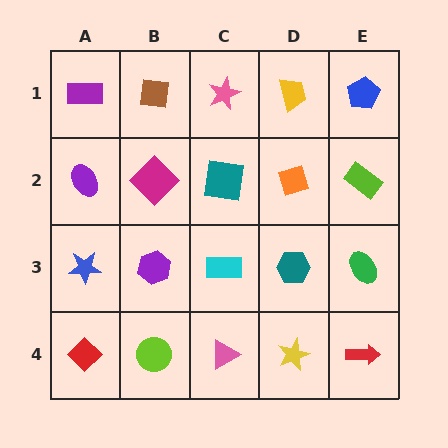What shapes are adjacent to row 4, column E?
A green ellipse (row 3, column E), a yellow star (row 4, column D).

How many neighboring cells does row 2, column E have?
3.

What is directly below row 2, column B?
A purple hexagon.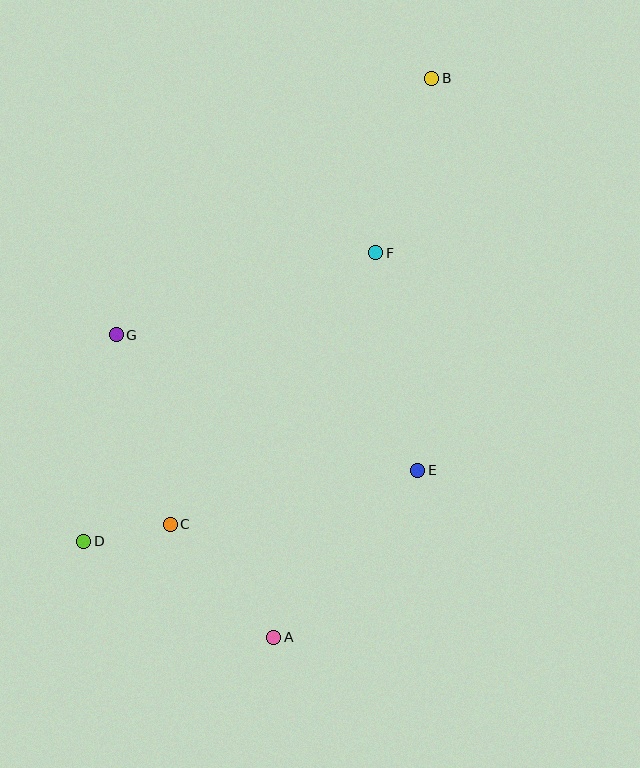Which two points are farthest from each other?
Points A and B are farthest from each other.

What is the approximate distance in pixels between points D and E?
The distance between D and E is approximately 342 pixels.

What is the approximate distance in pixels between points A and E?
The distance between A and E is approximately 221 pixels.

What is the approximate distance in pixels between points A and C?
The distance between A and C is approximately 153 pixels.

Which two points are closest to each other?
Points C and D are closest to each other.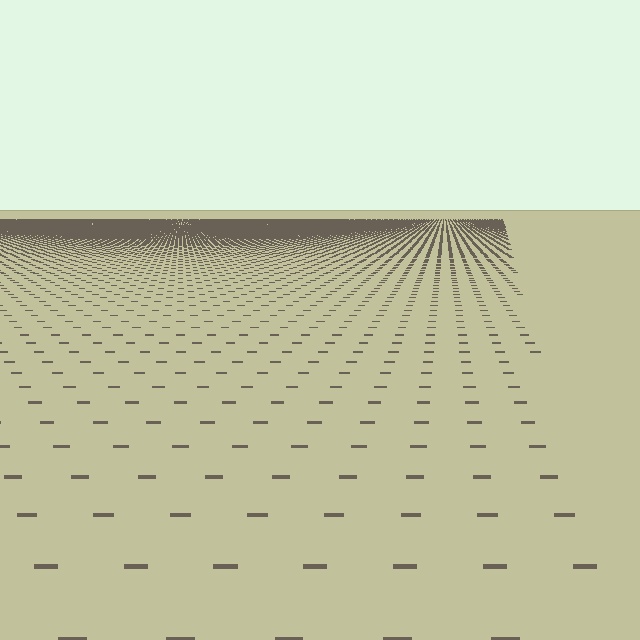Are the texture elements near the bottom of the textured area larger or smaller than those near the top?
Larger. Near the bottom, elements are closer to the viewer and appear at a bigger on-screen size.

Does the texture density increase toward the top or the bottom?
Density increases toward the top.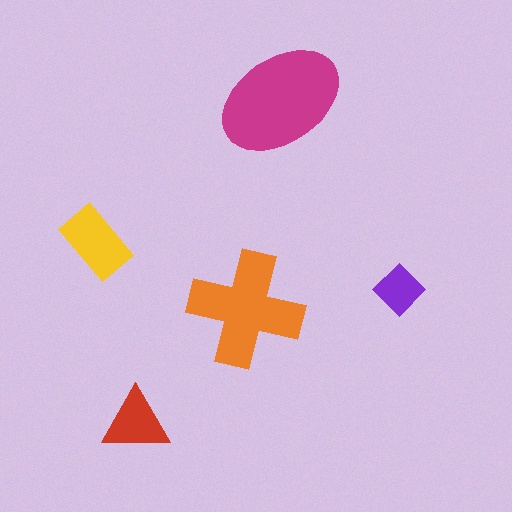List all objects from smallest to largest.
The purple diamond, the red triangle, the yellow rectangle, the orange cross, the magenta ellipse.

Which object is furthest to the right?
The purple diamond is rightmost.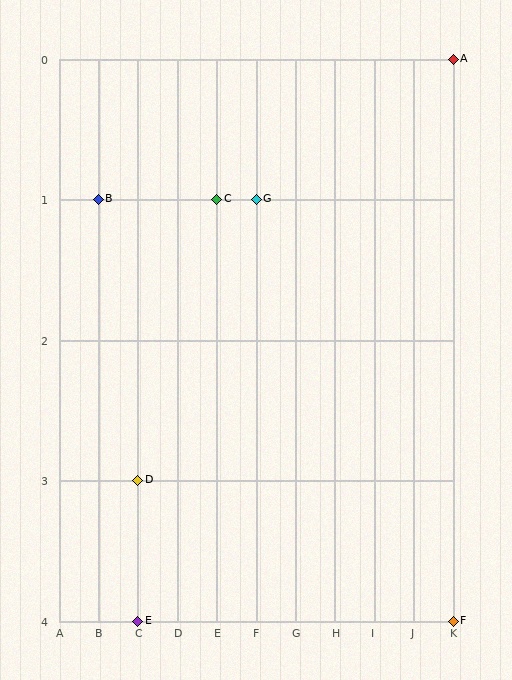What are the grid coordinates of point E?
Point E is at grid coordinates (C, 4).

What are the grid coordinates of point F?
Point F is at grid coordinates (K, 4).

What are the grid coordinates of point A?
Point A is at grid coordinates (K, 0).